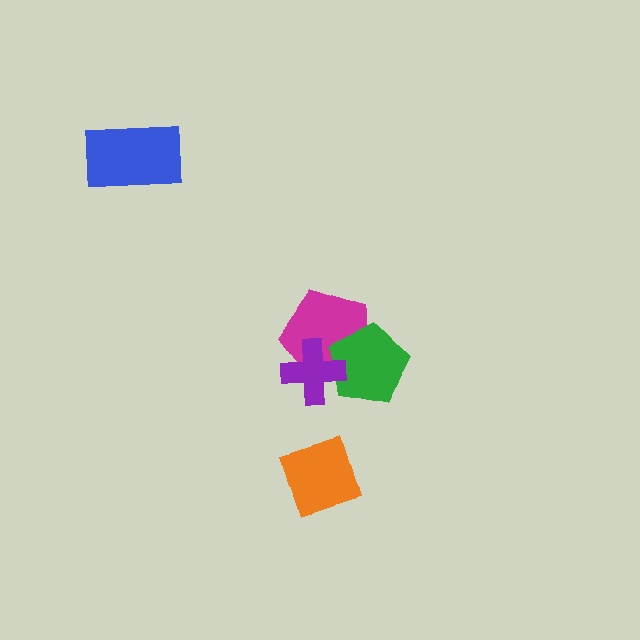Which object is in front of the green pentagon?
The purple cross is in front of the green pentagon.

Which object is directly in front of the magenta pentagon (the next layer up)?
The green pentagon is directly in front of the magenta pentagon.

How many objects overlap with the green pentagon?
2 objects overlap with the green pentagon.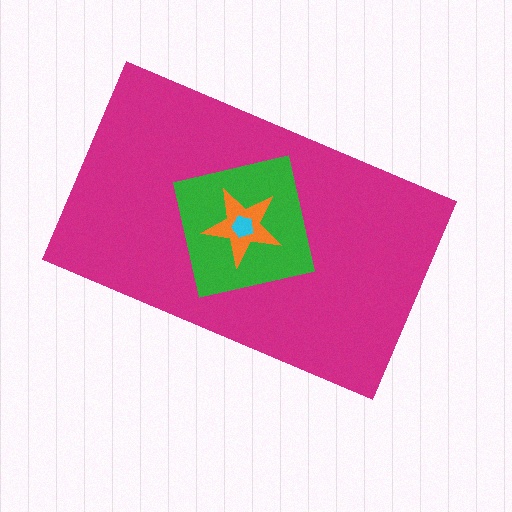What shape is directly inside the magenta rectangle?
The green square.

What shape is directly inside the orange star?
The cyan pentagon.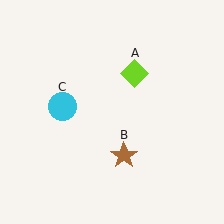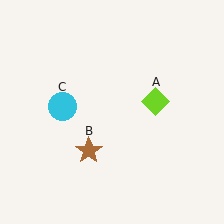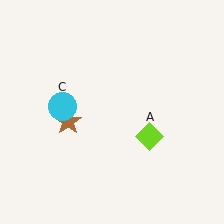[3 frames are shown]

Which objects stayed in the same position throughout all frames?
Cyan circle (object C) remained stationary.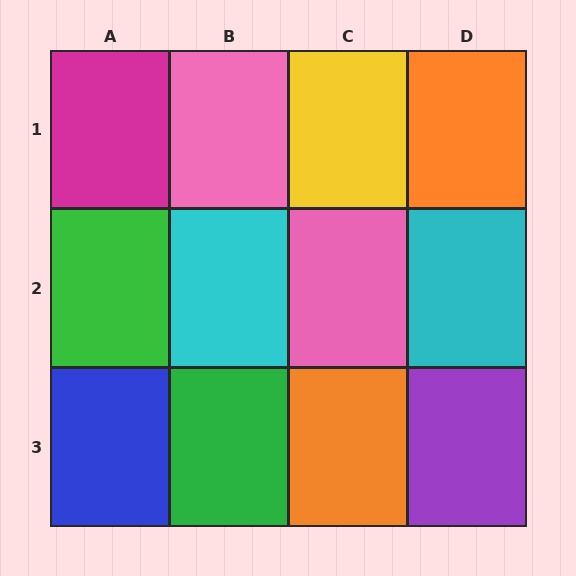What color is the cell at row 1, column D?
Orange.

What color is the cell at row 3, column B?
Green.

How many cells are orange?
2 cells are orange.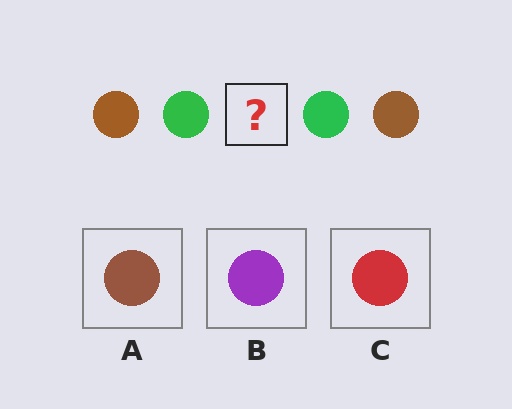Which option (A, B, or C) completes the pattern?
A.